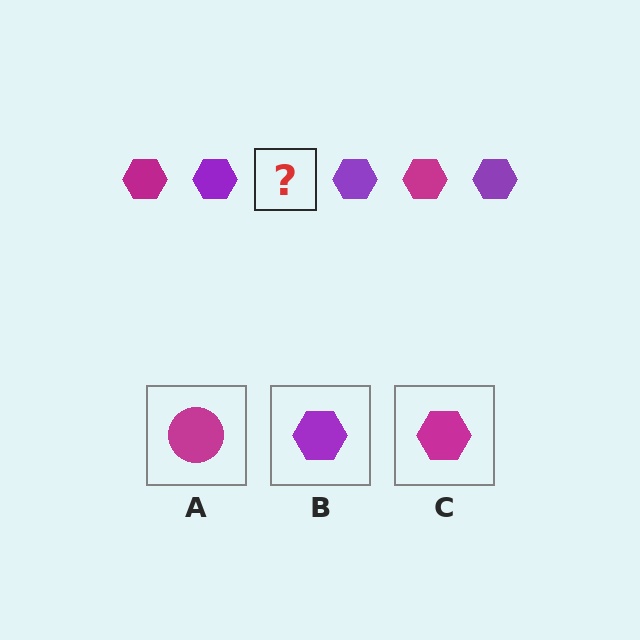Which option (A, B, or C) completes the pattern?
C.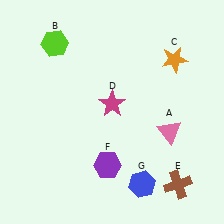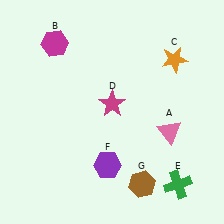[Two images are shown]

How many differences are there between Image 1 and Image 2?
There are 3 differences between the two images.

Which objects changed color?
B changed from lime to magenta. E changed from brown to green. G changed from blue to brown.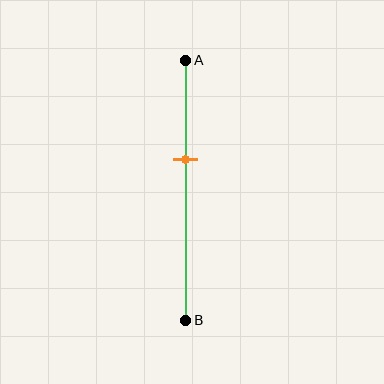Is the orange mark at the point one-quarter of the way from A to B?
No, the mark is at about 40% from A, not at the 25% one-quarter point.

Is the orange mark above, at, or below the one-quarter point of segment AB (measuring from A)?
The orange mark is below the one-quarter point of segment AB.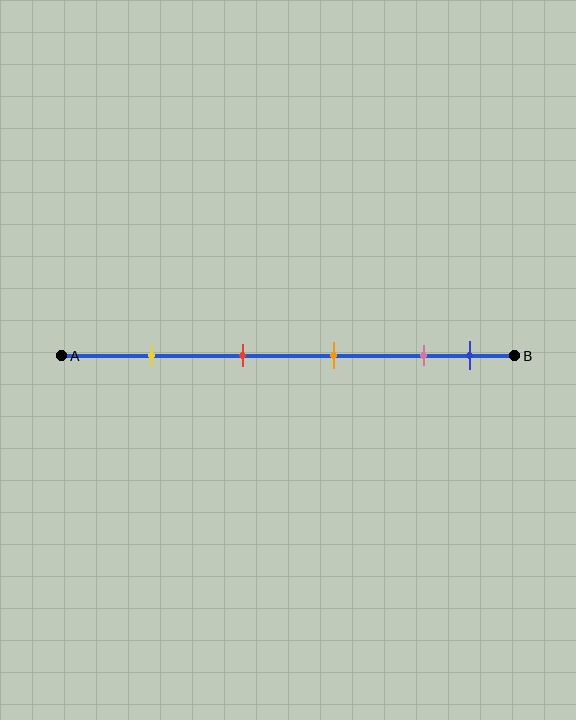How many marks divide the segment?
There are 5 marks dividing the segment.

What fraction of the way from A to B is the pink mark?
The pink mark is approximately 80% (0.8) of the way from A to B.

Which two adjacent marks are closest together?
The pink and blue marks are the closest adjacent pair.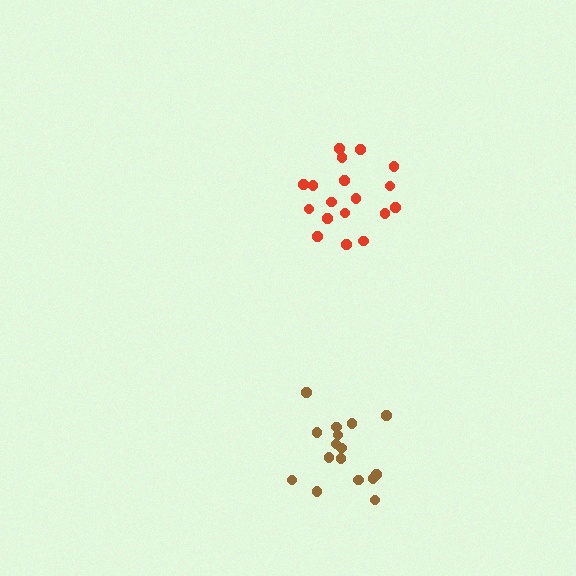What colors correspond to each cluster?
The clusters are colored: red, brown.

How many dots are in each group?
Group 1: 18 dots, Group 2: 16 dots (34 total).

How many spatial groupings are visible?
There are 2 spatial groupings.